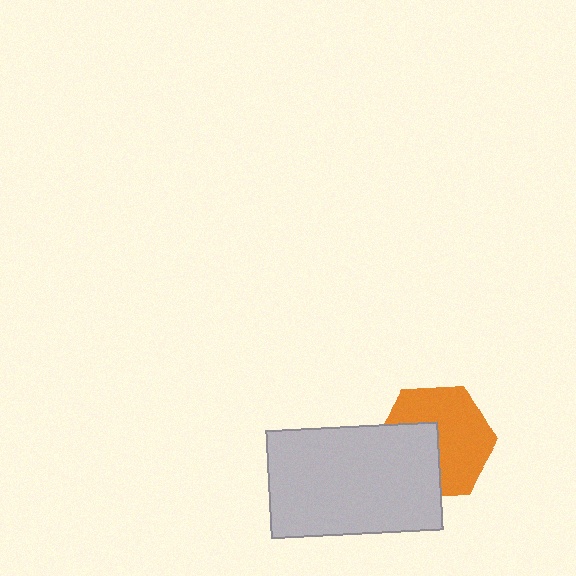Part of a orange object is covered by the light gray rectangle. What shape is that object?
It is a hexagon.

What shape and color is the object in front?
The object in front is a light gray rectangle.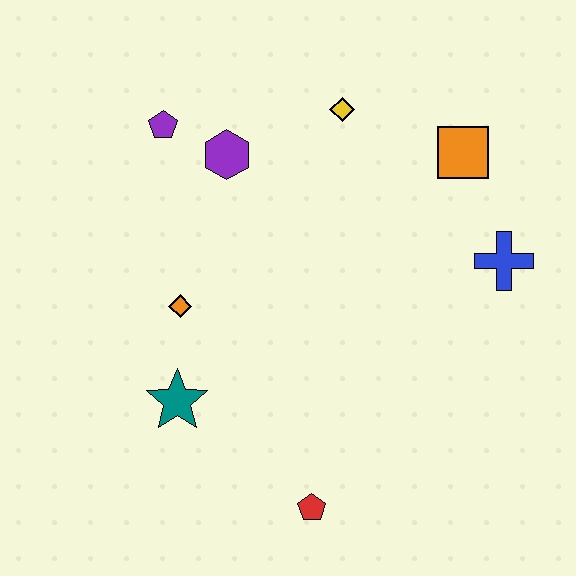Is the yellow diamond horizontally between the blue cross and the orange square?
No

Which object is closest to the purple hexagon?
The purple pentagon is closest to the purple hexagon.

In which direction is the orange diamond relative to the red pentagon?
The orange diamond is above the red pentagon.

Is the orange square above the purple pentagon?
No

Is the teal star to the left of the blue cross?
Yes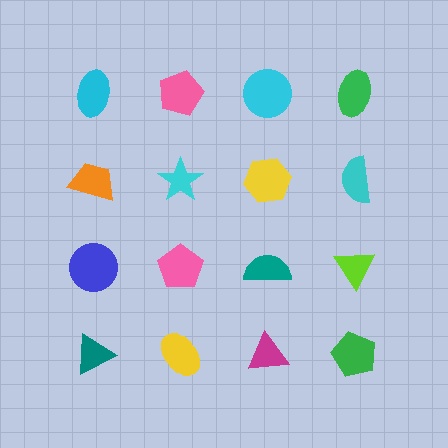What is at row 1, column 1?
A cyan ellipse.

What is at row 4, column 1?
A teal triangle.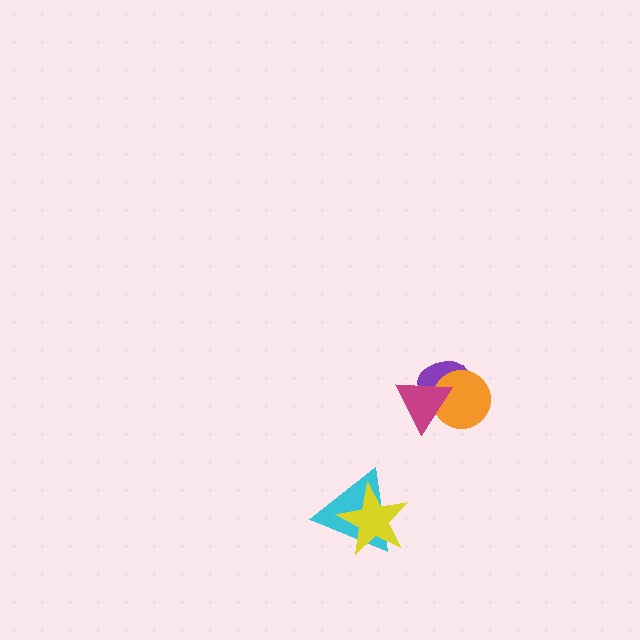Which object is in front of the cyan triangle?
The yellow star is in front of the cyan triangle.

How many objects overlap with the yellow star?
1 object overlaps with the yellow star.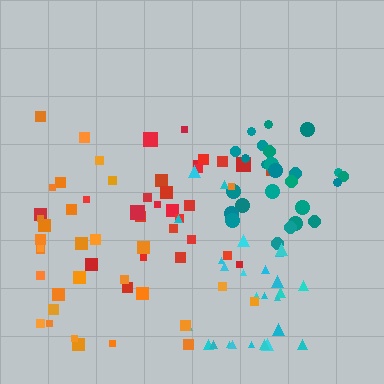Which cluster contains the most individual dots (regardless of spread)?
Orange (31).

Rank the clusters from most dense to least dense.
teal, cyan, orange, red.